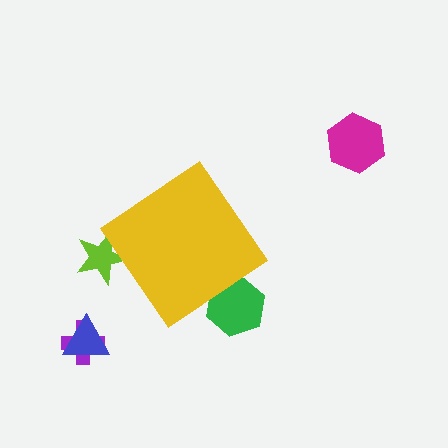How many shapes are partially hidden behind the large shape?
2 shapes are partially hidden.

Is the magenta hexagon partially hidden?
No, the magenta hexagon is fully visible.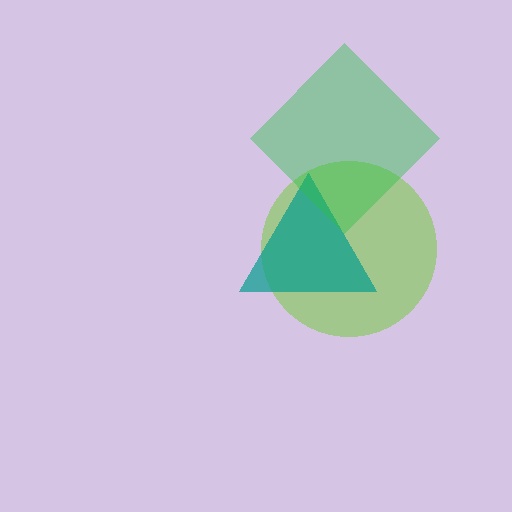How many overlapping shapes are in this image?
There are 3 overlapping shapes in the image.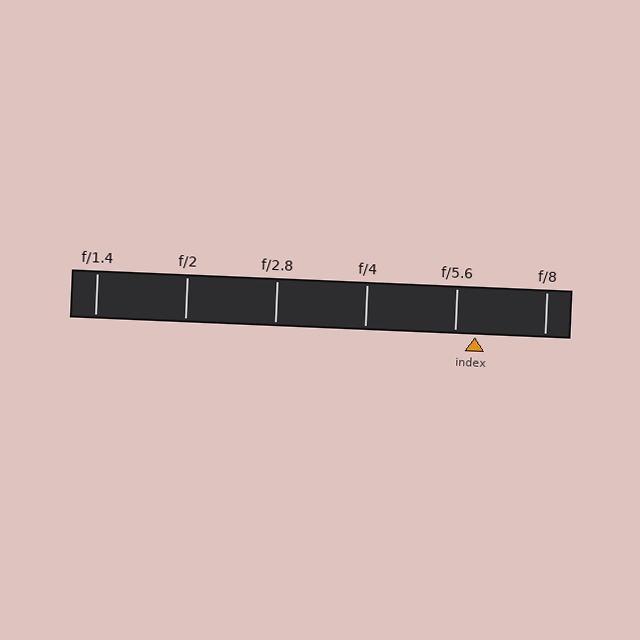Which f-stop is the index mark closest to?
The index mark is closest to f/5.6.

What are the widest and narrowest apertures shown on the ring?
The widest aperture shown is f/1.4 and the narrowest is f/8.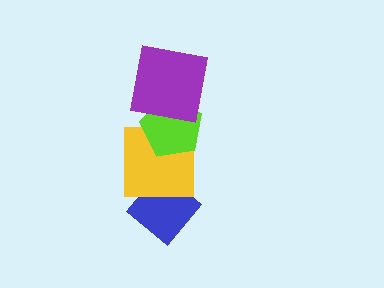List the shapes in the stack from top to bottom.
From top to bottom: the purple square, the lime pentagon, the yellow square, the blue diamond.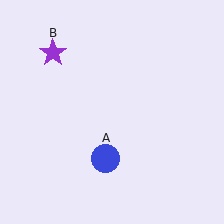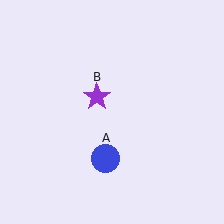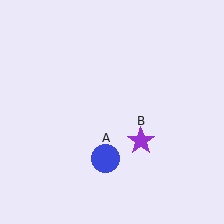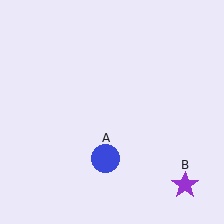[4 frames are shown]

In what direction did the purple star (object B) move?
The purple star (object B) moved down and to the right.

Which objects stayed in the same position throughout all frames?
Blue circle (object A) remained stationary.